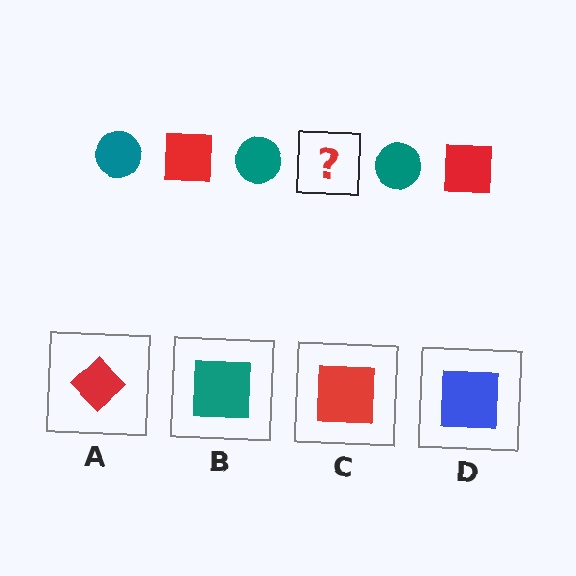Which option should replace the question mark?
Option C.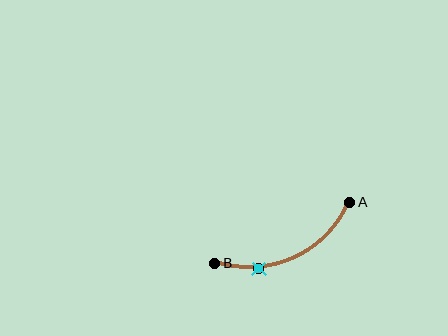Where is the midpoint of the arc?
The arc midpoint is the point on the curve farthest from the straight line joining A and B. It sits below that line.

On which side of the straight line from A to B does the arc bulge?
The arc bulges below the straight line connecting A and B.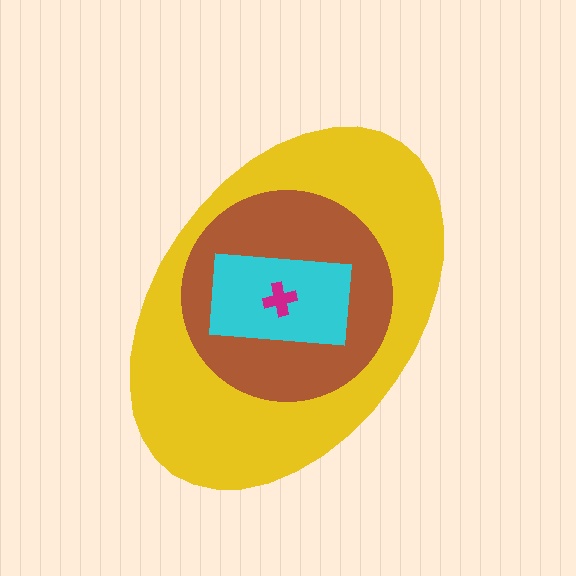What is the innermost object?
The magenta cross.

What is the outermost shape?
The yellow ellipse.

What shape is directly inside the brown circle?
The cyan rectangle.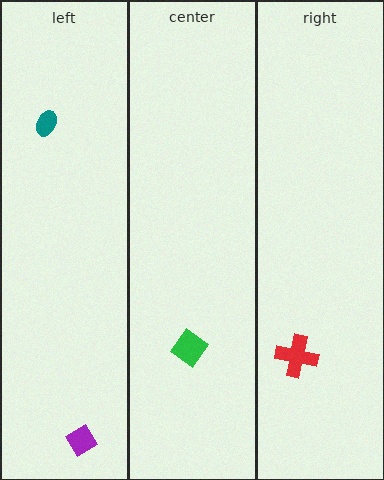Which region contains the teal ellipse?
The left region.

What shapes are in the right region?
The red cross.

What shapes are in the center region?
The green diamond.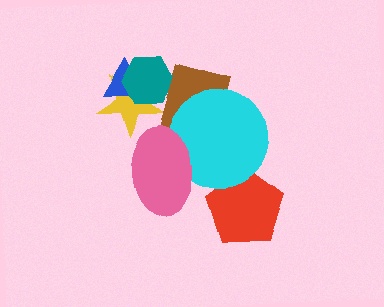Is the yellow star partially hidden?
Yes, it is partially covered by another shape.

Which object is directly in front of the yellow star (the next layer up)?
The blue triangle is directly in front of the yellow star.